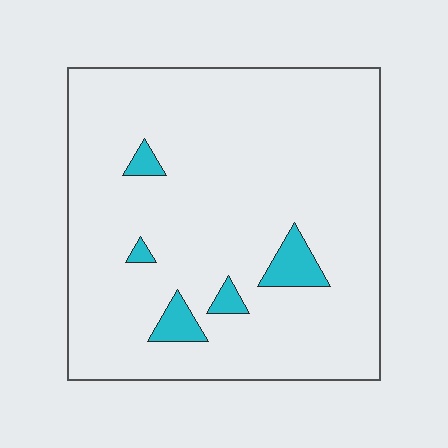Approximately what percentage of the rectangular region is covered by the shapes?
Approximately 5%.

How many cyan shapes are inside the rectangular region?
5.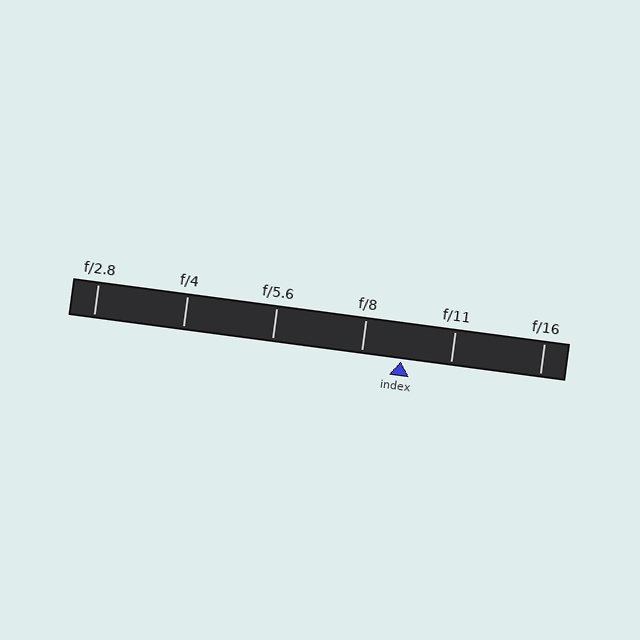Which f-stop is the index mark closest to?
The index mark is closest to f/8.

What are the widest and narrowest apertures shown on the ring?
The widest aperture shown is f/2.8 and the narrowest is f/16.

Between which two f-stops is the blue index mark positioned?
The index mark is between f/8 and f/11.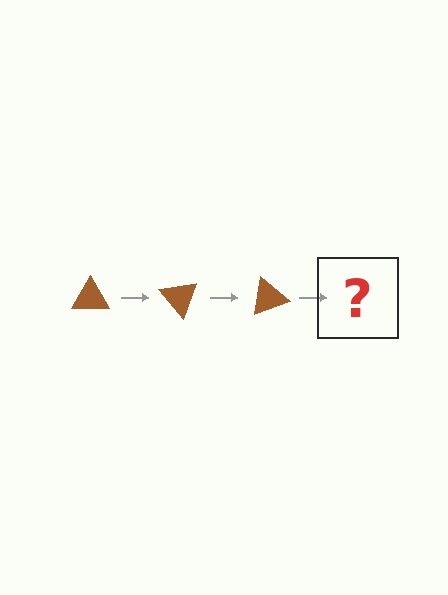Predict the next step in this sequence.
The next step is a brown triangle rotated 150 degrees.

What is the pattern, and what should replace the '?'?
The pattern is that the triangle rotates 50 degrees each step. The '?' should be a brown triangle rotated 150 degrees.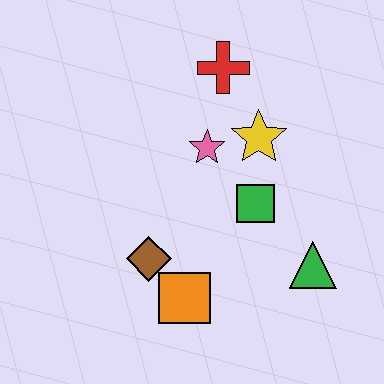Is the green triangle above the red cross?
No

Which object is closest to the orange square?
The brown diamond is closest to the orange square.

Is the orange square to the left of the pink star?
Yes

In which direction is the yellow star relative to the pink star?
The yellow star is to the right of the pink star.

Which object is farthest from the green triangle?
The red cross is farthest from the green triangle.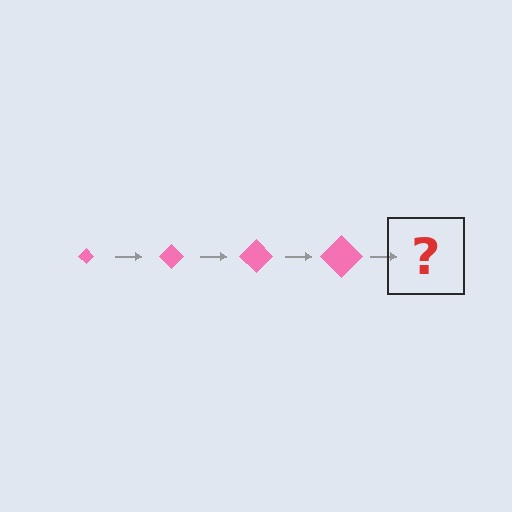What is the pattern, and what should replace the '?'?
The pattern is that the diamond gets progressively larger each step. The '?' should be a pink diamond, larger than the previous one.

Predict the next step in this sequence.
The next step is a pink diamond, larger than the previous one.